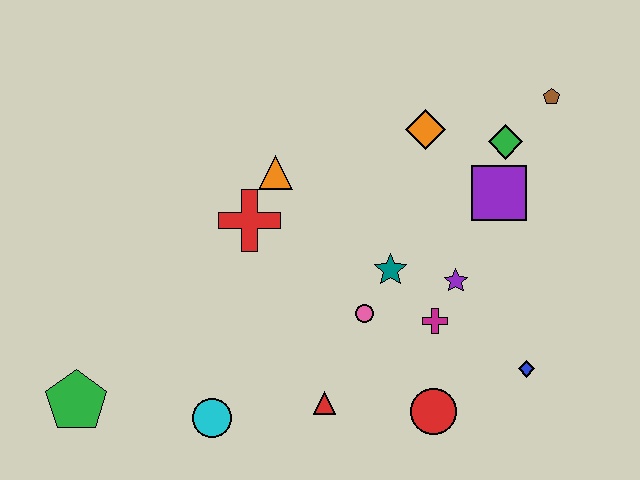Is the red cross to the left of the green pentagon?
No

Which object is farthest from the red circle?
The green pentagon is farthest from the red circle.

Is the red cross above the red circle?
Yes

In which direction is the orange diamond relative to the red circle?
The orange diamond is above the red circle.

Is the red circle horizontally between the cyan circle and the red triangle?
No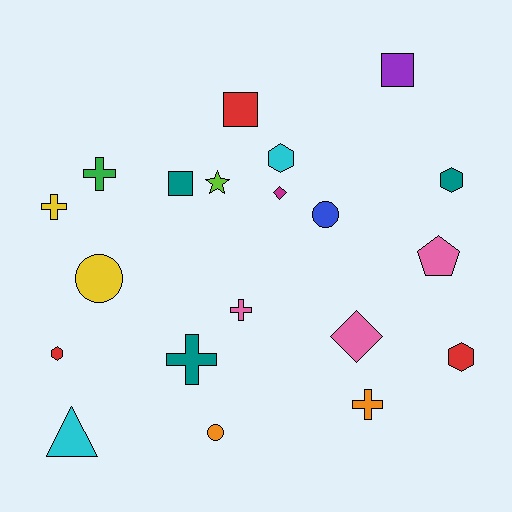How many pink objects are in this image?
There are 3 pink objects.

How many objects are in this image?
There are 20 objects.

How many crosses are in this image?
There are 5 crosses.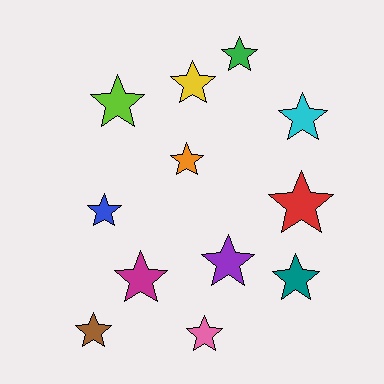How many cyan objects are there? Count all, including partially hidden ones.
There is 1 cyan object.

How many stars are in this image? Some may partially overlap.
There are 12 stars.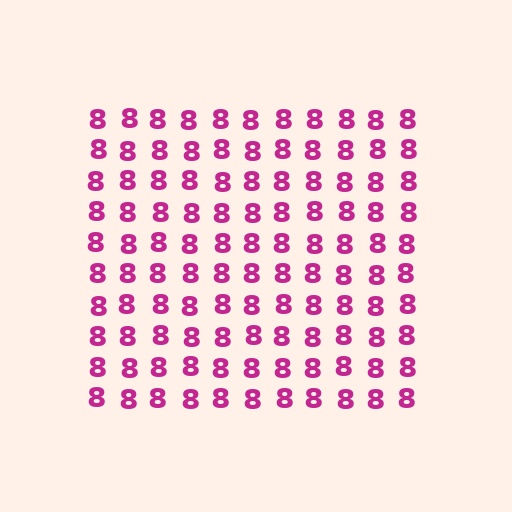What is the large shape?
The large shape is a square.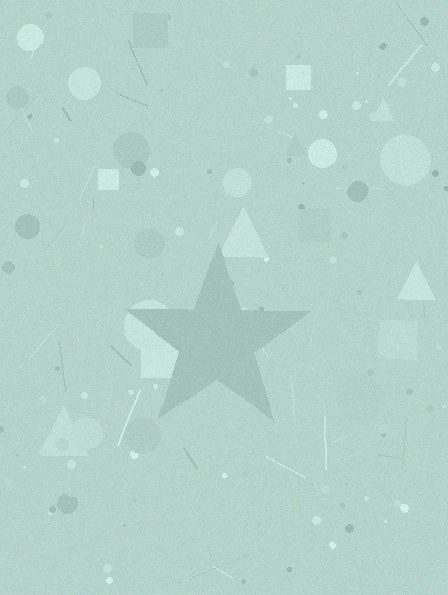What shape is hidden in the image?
A star is hidden in the image.